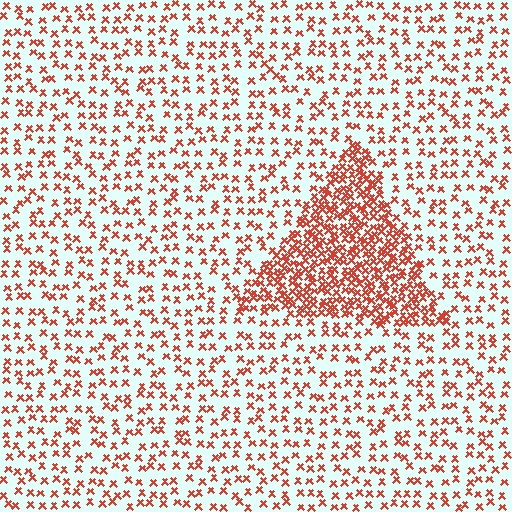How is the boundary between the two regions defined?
The boundary is defined by a change in element density (approximately 2.7x ratio). All elements are the same color, size, and shape.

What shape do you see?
I see a triangle.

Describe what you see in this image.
The image contains small red elements arranged at two different densities. A triangle-shaped region is visible where the elements are more densely packed than the surrounding area.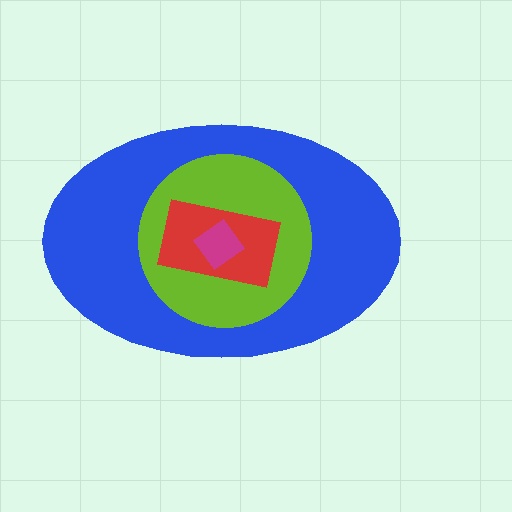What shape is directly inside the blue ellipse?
The lime circle.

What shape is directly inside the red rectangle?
The magenta diamond.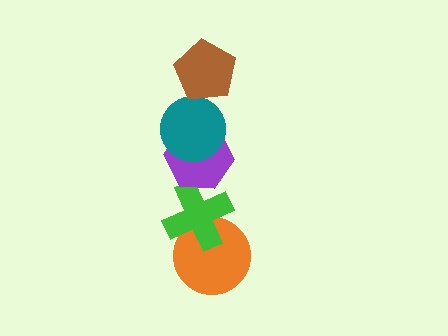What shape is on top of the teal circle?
The brown pentagon is on top of the teal circle.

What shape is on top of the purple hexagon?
The teal circle is on top of the purple hexagon.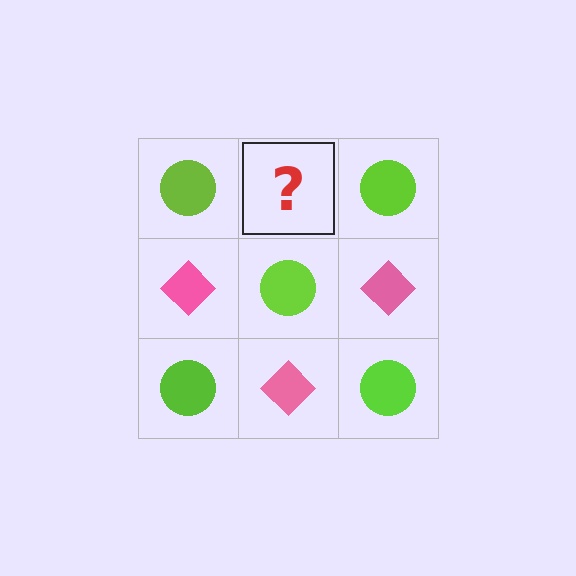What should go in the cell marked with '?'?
The missing cell should contain a pink diamond.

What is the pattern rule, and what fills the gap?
The rule is that it alternates lime circle and pink diamond in a checkerboard pattern. The gap should be filled with a pink diamond.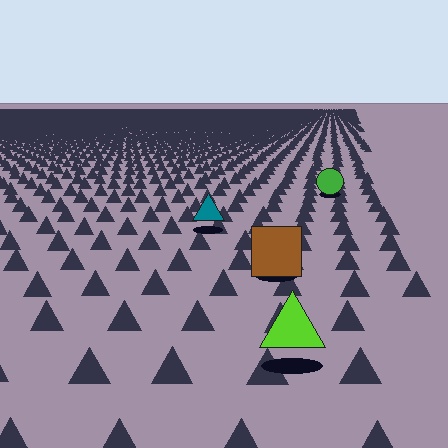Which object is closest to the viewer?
The lime triangle is closest. The texture marks near it are larger and more spread out.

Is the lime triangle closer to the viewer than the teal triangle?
Yes. The lime triangle is closer — you can tell from the texture gradient: the ground texture is coarser near it.